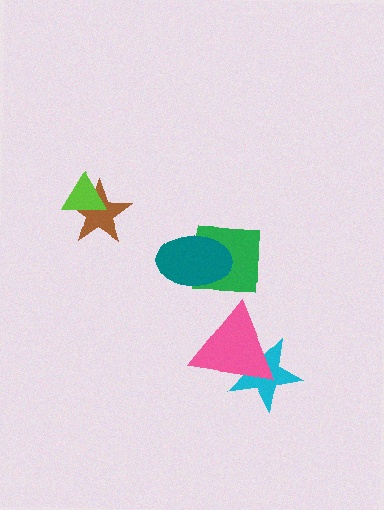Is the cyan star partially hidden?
Yes, it is partially covered by another shape.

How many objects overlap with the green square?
1 object overlaps with the green square.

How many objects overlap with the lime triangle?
1 object overlaps with the lime triangle.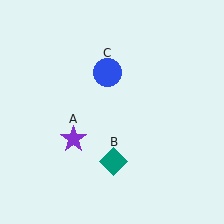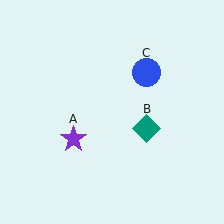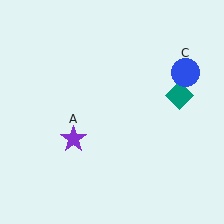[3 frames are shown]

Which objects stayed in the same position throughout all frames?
Purple star (object A) remained stationary.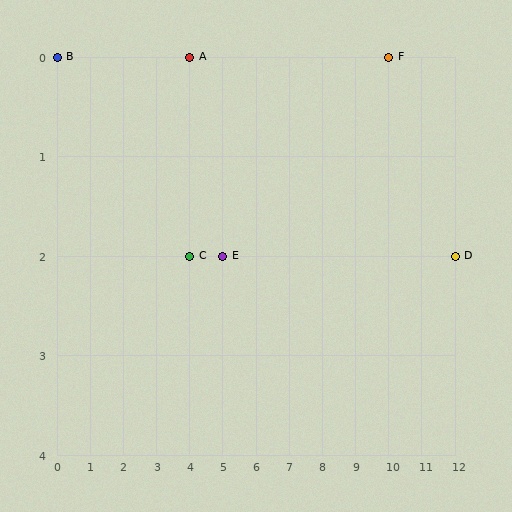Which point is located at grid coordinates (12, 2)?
Point D is at (12, 2).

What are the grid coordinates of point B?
Point B is at grid coordinates (0, 0).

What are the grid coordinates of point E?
Point E is at grid coordinates (5, 2).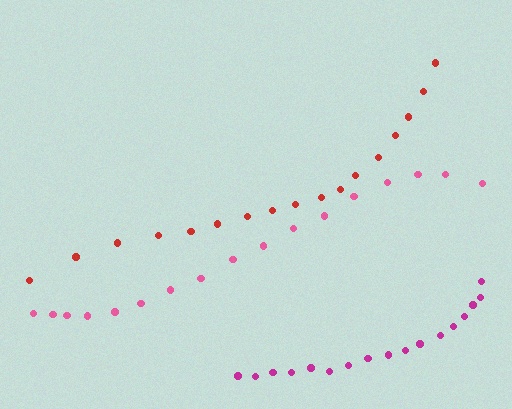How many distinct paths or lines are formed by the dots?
There are 3 distinct paths.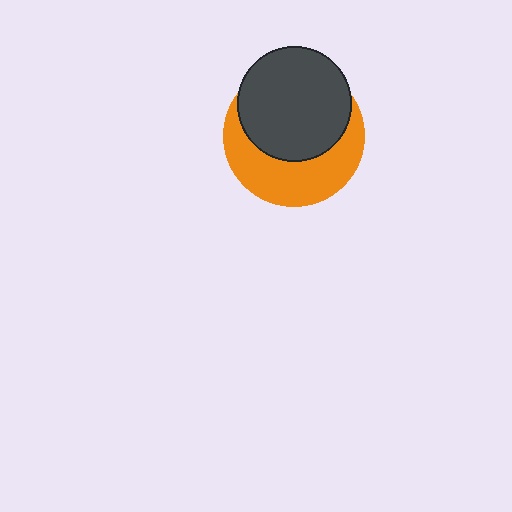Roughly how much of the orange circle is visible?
About half of it is visible (roughly 45%).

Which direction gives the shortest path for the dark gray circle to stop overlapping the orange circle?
Moving up gives the shortest separation.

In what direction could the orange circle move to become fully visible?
The orange circle could move down. That would shift it out from behind the dark gray circle entirely.